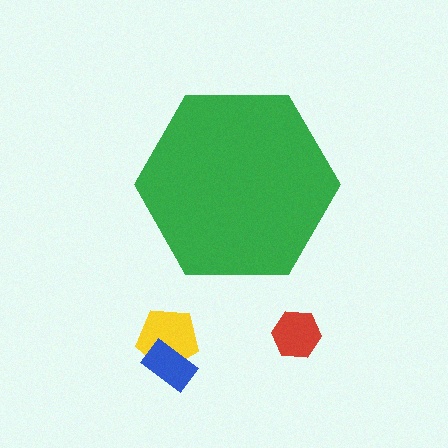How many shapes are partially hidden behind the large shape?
0 shapes are partially hidden.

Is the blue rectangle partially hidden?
No, the blue rectangle is fully visible.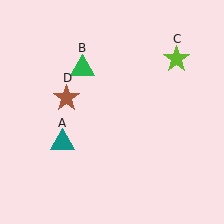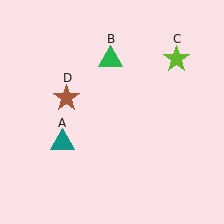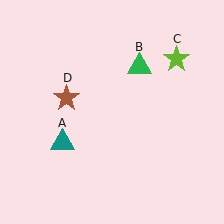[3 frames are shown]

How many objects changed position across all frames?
1 object changed position: green triangle (object B).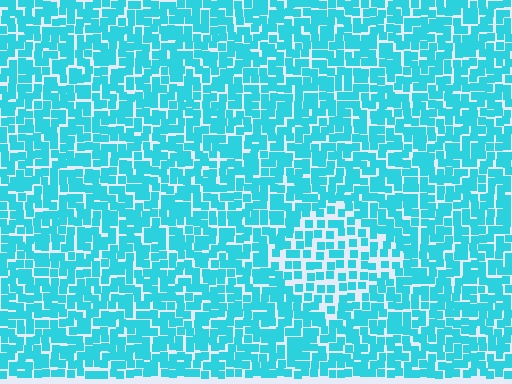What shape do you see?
I see a diamond.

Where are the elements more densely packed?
The elements are more densely packed outside the diamond boundary.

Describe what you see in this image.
The image contains small cyan elements arranged at two different densities. A diamond-shaped region is visible where the elements are less densely packed than the surrounding area.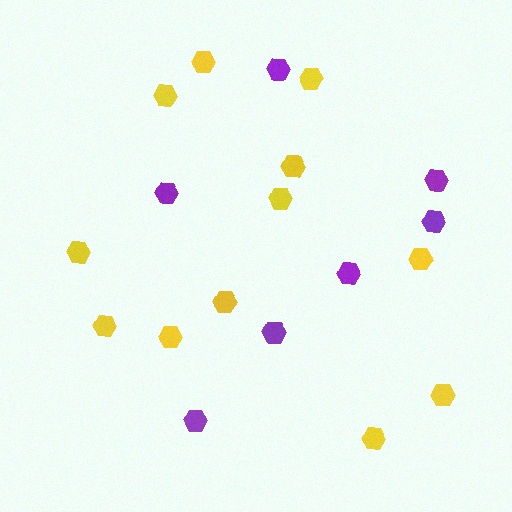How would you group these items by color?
There are 2 groups: one group of purple hexagons (7) and one group of yellow hexagons (12).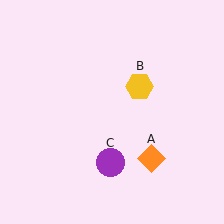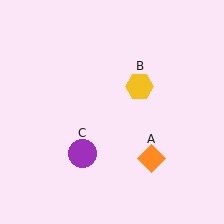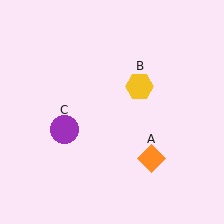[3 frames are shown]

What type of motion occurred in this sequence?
The purple circle (object C) rotated clockwise around the center of the scene.